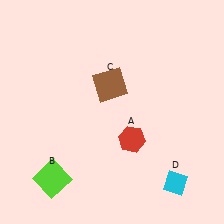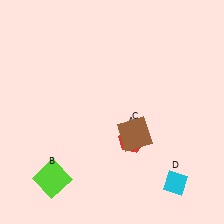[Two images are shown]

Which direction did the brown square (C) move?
The brown square (C) moved down.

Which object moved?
The brown square (C) moved down.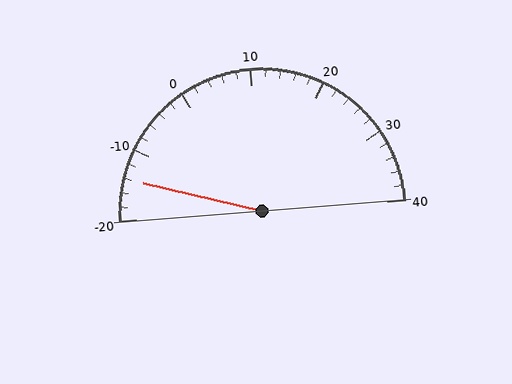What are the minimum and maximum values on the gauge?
The gauge ranges from -20 to 40.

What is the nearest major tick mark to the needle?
The nearest major tick mark is -10.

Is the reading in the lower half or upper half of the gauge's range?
The reading is in the lower half of the range (-20 to 40).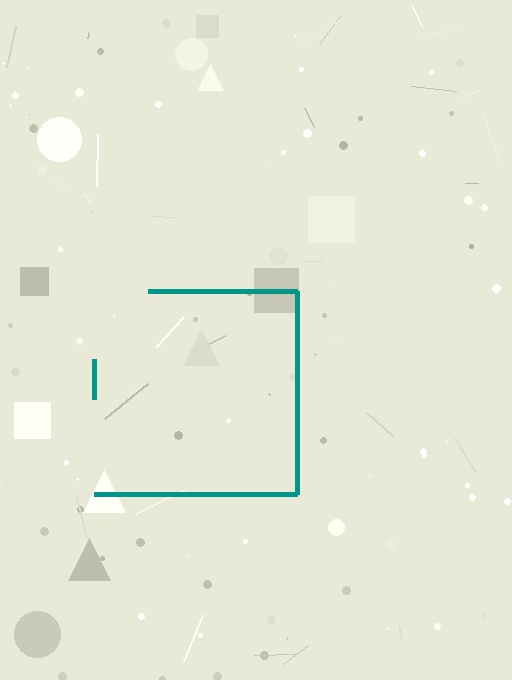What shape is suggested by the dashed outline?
The dashed outline suggests a square.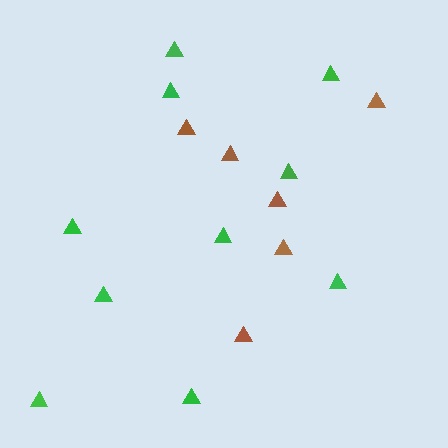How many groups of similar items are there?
There are 2 groups: one group of green triangles (10) and one group of brown triangles (6).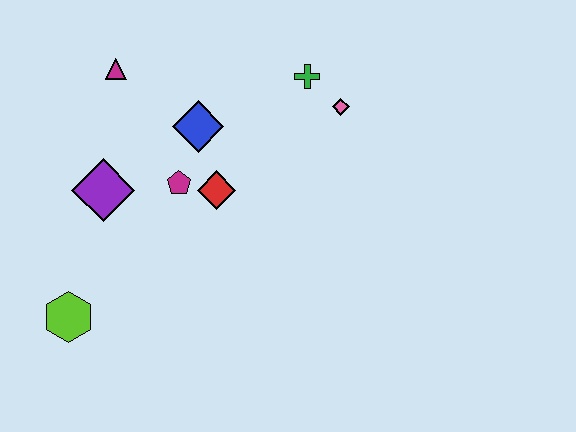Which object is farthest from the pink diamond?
The lime hexagon is farthest from the pink diamond.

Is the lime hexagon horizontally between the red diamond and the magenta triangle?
No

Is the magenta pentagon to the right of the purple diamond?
Yes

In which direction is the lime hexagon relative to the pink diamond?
The lime hexagon is to the left of the pink diamond.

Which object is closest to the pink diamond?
The green cross is closest to the pink diamond.